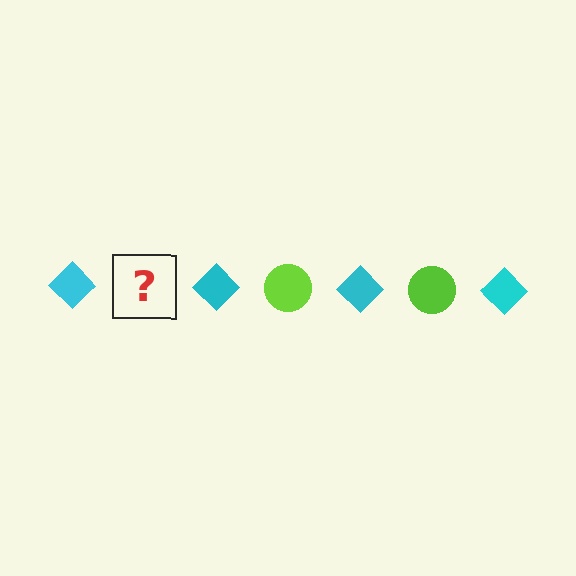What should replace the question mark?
The question mark should be replaced with a lime circle.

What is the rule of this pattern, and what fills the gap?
The rule is that the pattern alternates between cyan diamond and lime circle. The gap should be filled with a lime circle.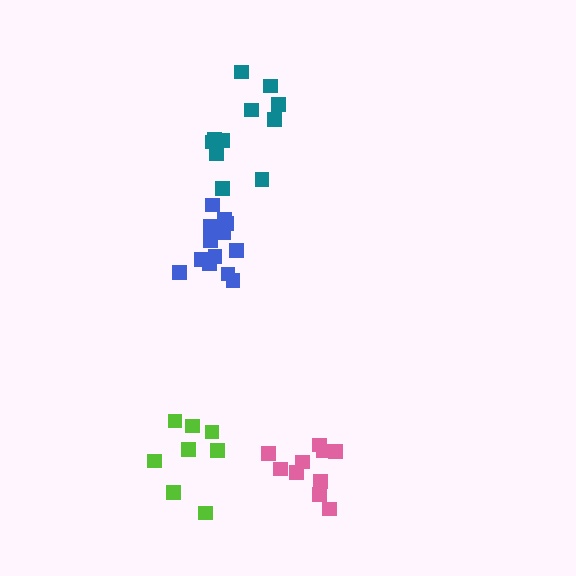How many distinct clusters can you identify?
There are 4 distinct clusters.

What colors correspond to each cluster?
The clusters are colored: blue, lime, pink, teal.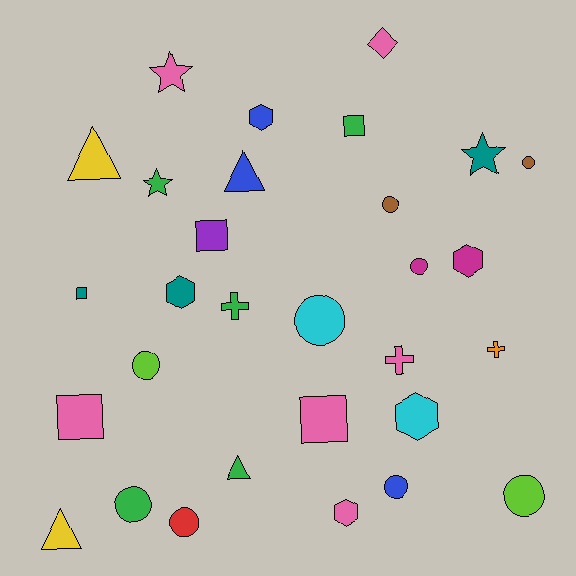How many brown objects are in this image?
There are 2 brown objects.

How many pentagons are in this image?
There are no pentagons.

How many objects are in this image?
There are 30 objects.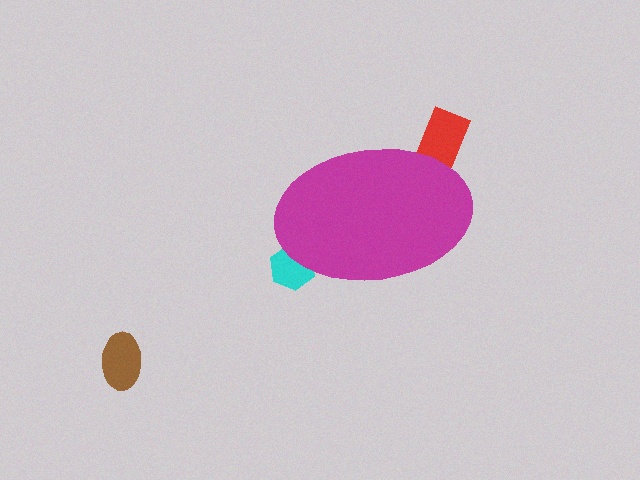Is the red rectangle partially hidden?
Yes, the red rectangle is partially hidden behind the magenta ellipse.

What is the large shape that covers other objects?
A magenta ellipse.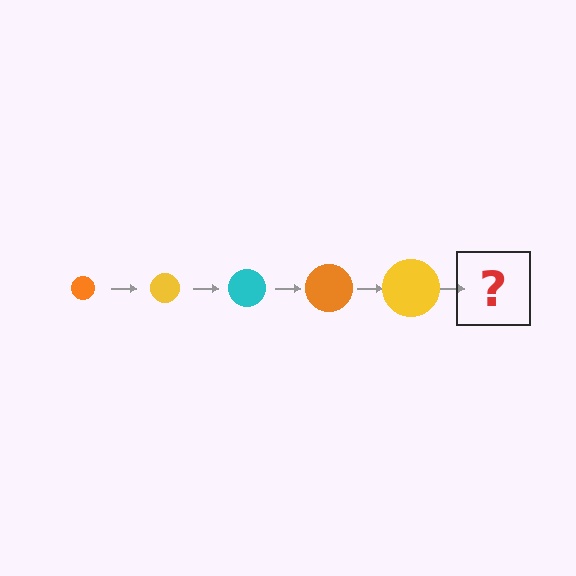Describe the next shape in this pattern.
It should be a cyan circle, larger than the previous one.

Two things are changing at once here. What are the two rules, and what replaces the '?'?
The two rules are that the circle grows larger each step and the color cycles through orange, yellow, and cyan. The '?' should be a cyan circle, larger than the previous one.